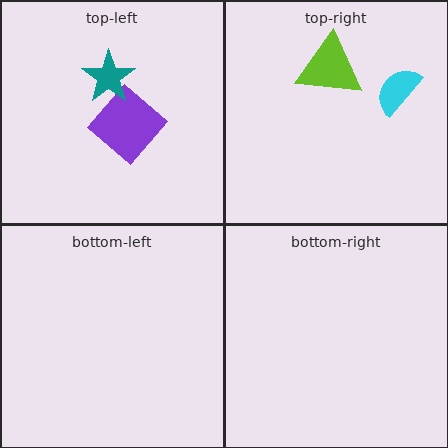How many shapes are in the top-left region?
2.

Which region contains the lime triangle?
The top-right region.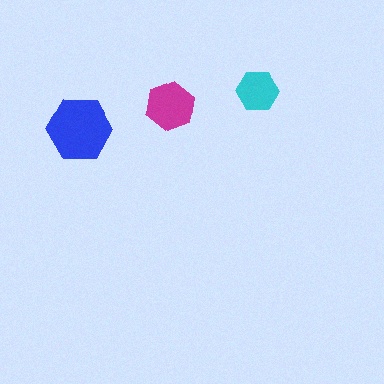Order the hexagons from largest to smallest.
the blue one, the magenta one, the cyan one.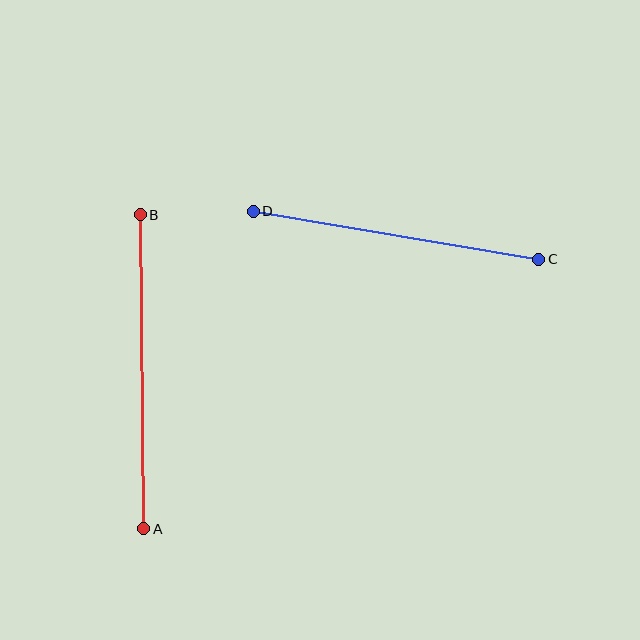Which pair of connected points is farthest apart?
Points A and B are farthest apart.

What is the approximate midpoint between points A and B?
The midpoint is at approximately (142, 372) pixels.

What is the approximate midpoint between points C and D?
The midpoint is at approximately (396, 235) pixels.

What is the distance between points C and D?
The distance is approximately 289 pixels.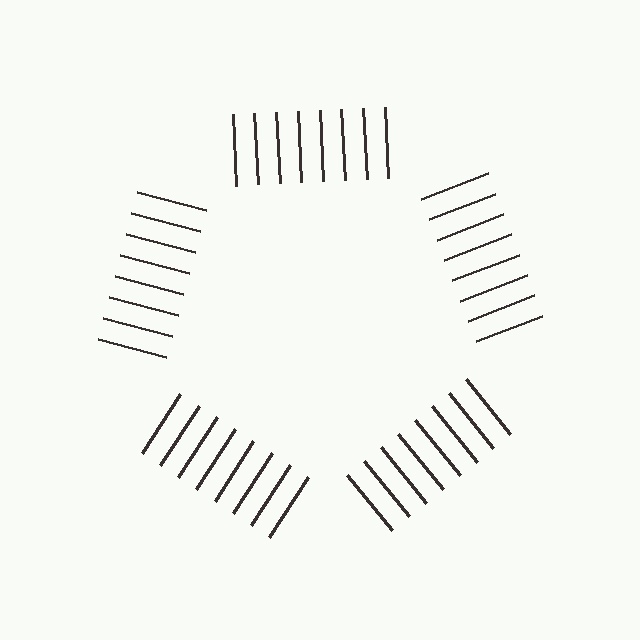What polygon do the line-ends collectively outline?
An illusory pentagon — the line segments terminate on its edges but no continuous stroke is drawn.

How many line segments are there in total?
40 — 8 along each of the 5 edges.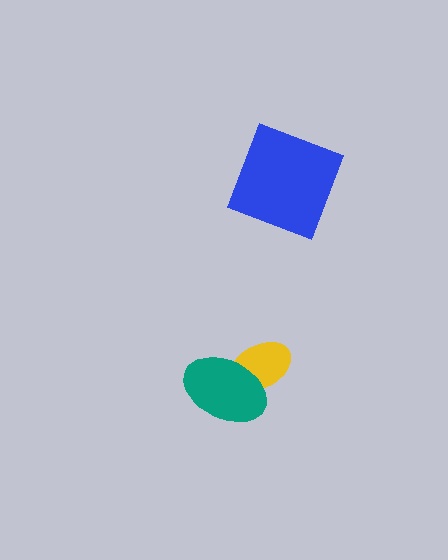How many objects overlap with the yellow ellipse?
1 object overlaps with the yellow ellipse.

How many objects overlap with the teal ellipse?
1 object overlaps with the teal ellipse.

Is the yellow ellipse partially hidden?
Yes, it is partially covered by another shape.